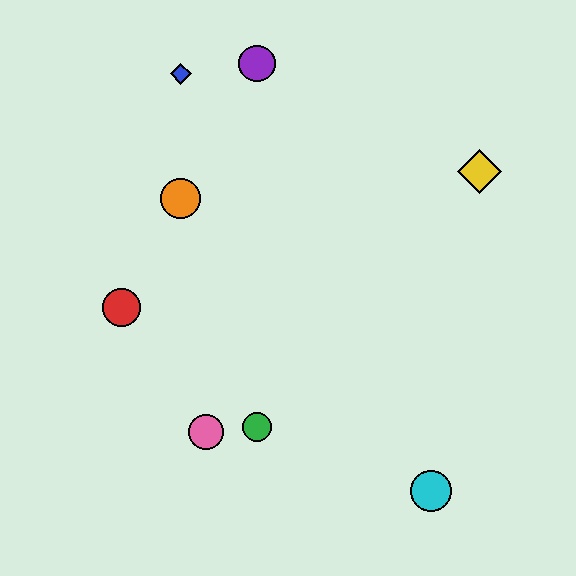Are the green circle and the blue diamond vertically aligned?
No, the green circle is at x≈257 and the blue diamond is at x≈181.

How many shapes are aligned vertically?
2 shapes (the green circle, the purple circle) are aligned vertically.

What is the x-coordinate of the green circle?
The green circle is at x≈257.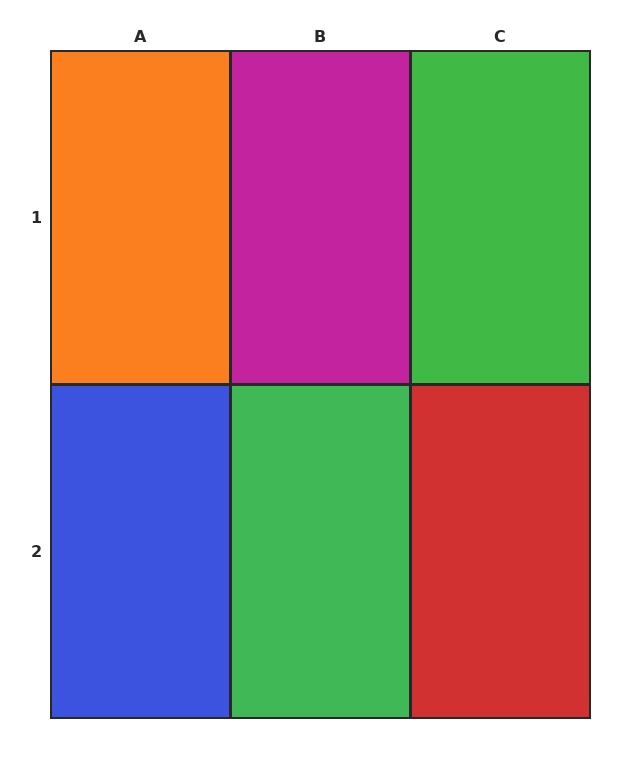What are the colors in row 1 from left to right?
Orange, magenta, green.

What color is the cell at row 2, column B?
Green.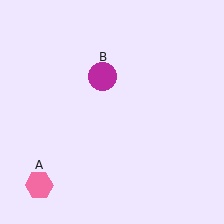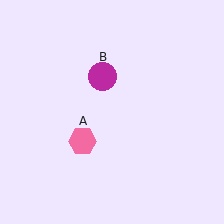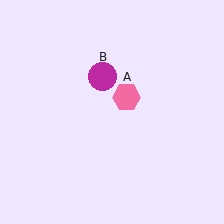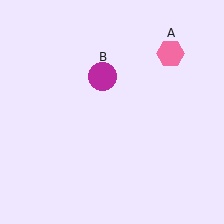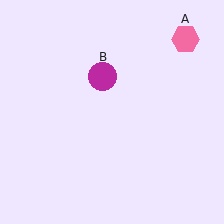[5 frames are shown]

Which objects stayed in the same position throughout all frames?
Magenta circle (object B) remained stationary.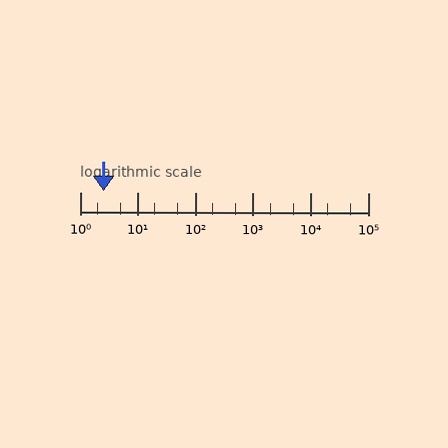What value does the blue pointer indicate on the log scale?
The pointer indicates approximately 2.6.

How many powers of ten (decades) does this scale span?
The scale spans 5 decades, from 1 to 100000.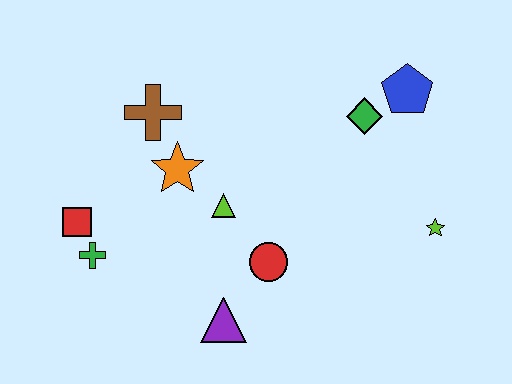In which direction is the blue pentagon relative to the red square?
The blue pentagon is to the right of the red square.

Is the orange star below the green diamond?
Yes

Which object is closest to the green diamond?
The blue pentagon is closest to the green diamond.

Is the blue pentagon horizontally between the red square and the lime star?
Yes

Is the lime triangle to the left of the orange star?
No